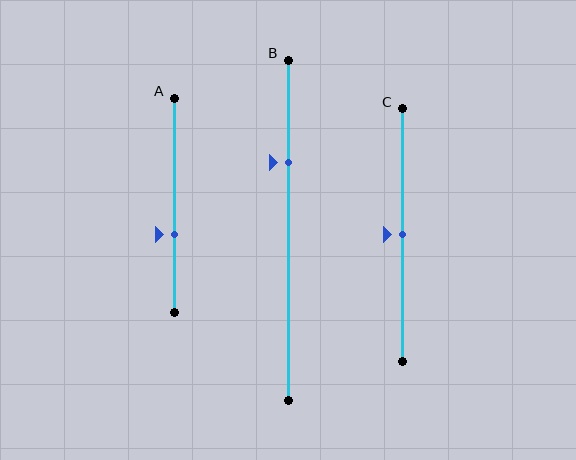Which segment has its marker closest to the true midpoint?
Segment C has its marker closest to the true midpoint.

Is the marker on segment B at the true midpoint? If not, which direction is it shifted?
No, the marker on segment B is shifted upward by about 20% of the segment length.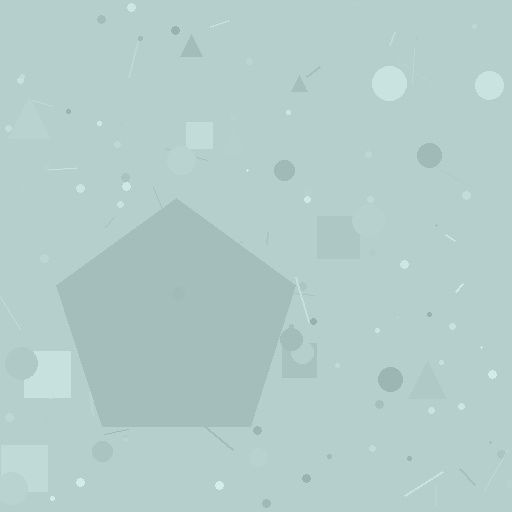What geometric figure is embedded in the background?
A pentagon is embedded in the background.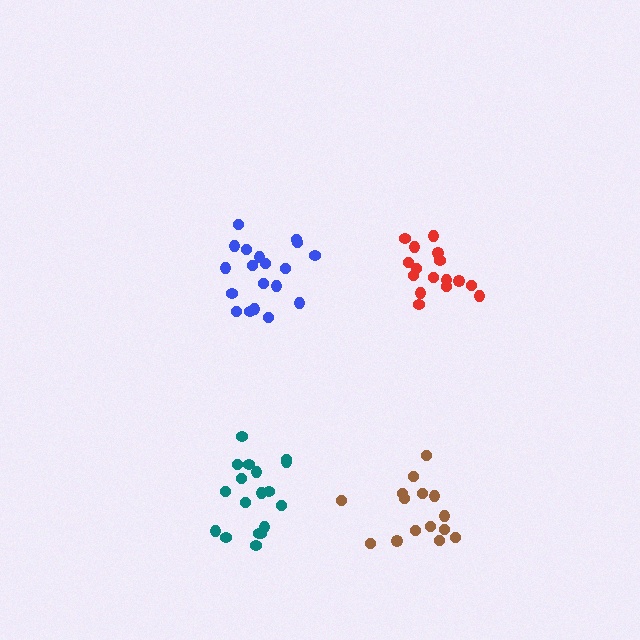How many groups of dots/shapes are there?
There are 4 groups.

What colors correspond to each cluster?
The clusters are colored: brown, red, blue, teal.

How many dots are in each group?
Group 1: 15 dots, Group 2: 16 dots, Group 3: 19 dots, Group 4: 18 dots (68 total).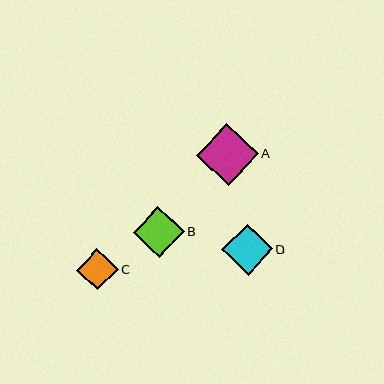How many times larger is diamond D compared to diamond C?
Diamond D is approximately 1.2 times the size of diamond C.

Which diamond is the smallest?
Diamond C is the smallest with a size of approximately 41 pixels.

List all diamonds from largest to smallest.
From largest to smallest: A, D, B, C.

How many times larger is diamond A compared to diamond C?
Diamond A is approximately 1.5 times the size of diamond C.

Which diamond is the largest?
Diamond A is the largest with a size of approximately 62 pixels.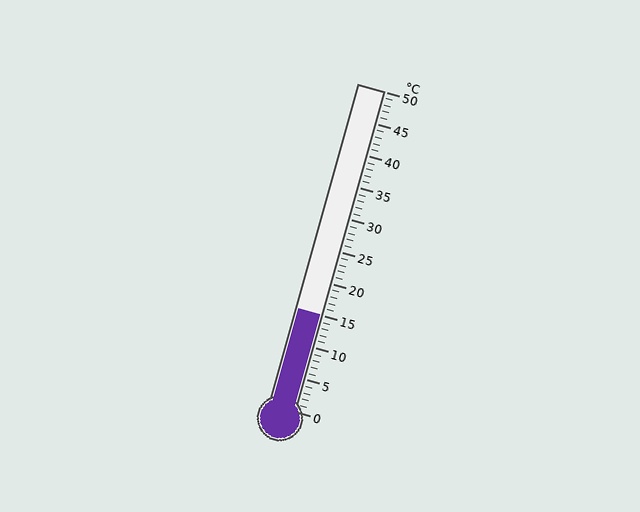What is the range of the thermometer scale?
The thermometer scale ranges from 0°C to 50°C.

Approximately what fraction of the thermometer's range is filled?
The thermometer is filled to approximately 30% of its range.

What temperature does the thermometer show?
The thermometer shows approximately 15°C.